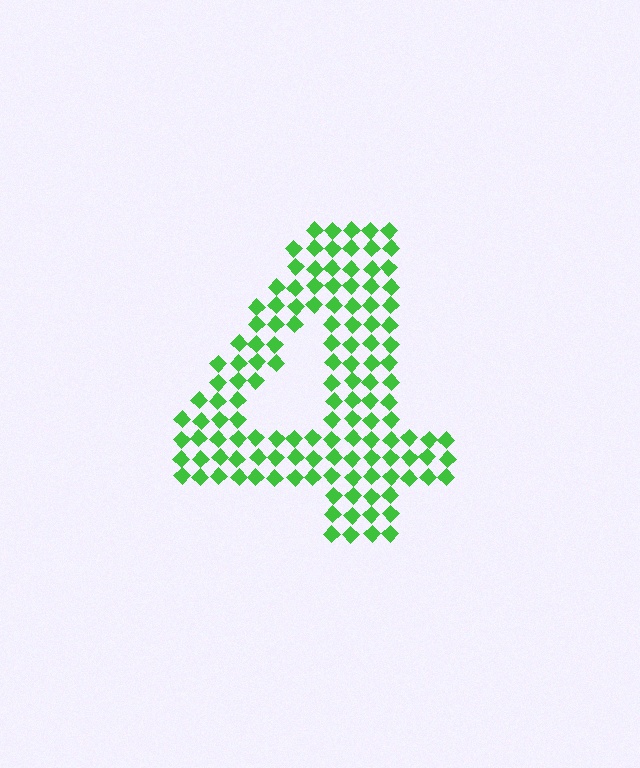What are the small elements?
The small elements are diamonds.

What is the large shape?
The large shape is the digit 4.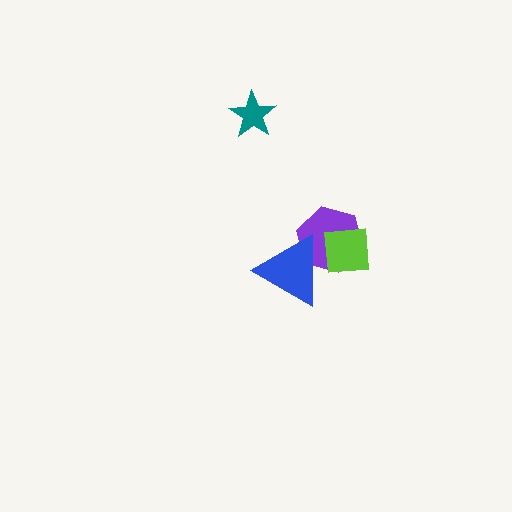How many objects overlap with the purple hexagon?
2 objects overlap with the purple hexagon.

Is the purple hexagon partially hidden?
Yes, it is partially covered by another shape.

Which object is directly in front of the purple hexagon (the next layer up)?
The lime square is directly in front of the purple hexagon.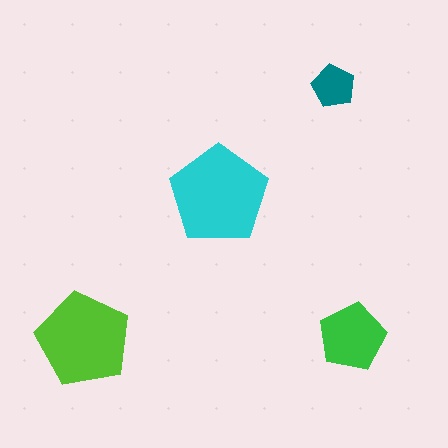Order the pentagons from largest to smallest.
the cyan one, the lime one, the green one, the teal one.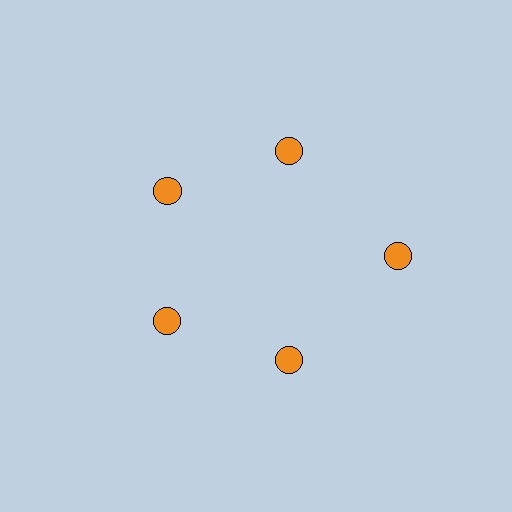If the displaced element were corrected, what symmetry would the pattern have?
It would have 5-fold rotational symmetry — the pattern would map onto itself every 72 degrees.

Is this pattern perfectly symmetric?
No. The 5 orange circles are arranged in a ring, but one element near the 3 o'clock position is pushed outward from the center, breaking the 5-fold rotational symmetry.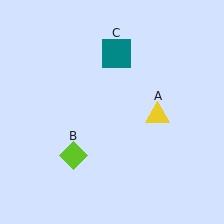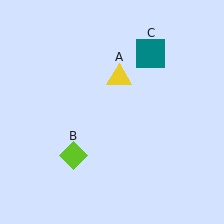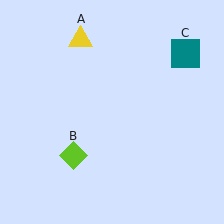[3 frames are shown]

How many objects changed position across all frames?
2 objects changed position: yellow triangle (object A), teal square (object C).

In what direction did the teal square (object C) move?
The teal square (object C) moved right.